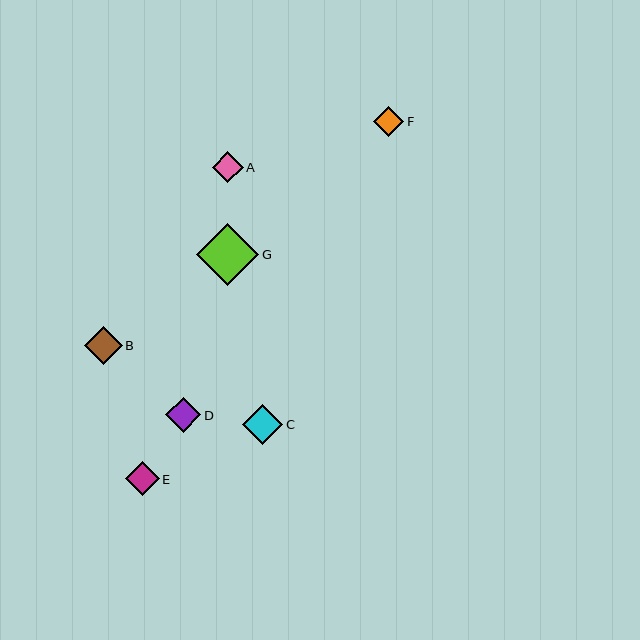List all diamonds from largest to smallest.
From largest to smallest: G, C, B, D, E, A, F.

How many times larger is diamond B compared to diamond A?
Diamond B is approximately 1.2 times the size of diamond A.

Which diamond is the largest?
Diamond G is the largest with a size of approximately 62 pixels.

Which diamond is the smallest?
Diamond F is the smallest with a size of approximately 30 pixels.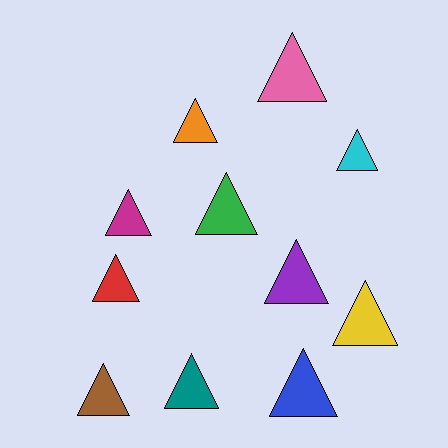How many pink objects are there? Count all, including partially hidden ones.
There is 1 pink object.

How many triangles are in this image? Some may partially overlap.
There are 11 triangles.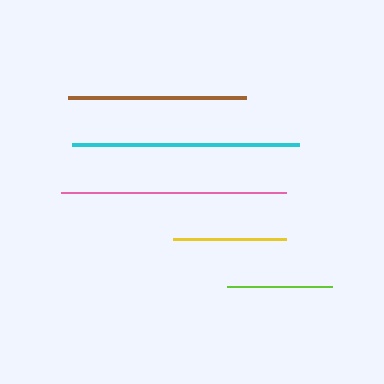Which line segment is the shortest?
The lime line is the shortest at approximately 105 pixels.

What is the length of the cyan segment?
The cyan segment is approximately 227 pixels long.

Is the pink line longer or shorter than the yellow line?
The pink line is longer than the yellow line.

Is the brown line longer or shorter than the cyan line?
The cyan line is longer than the brown line.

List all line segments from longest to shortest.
From longest to shortest: cyan, pink, brown, yellow, lime.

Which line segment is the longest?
The cyan line is the longest at approximately 227 pixels.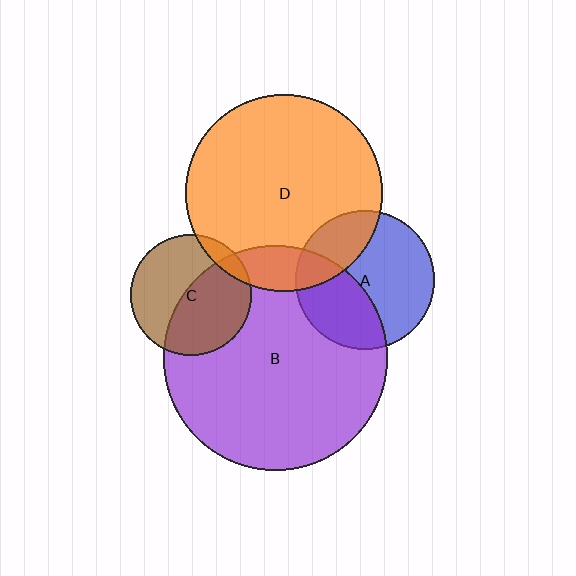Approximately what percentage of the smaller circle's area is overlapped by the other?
Approximately 15%.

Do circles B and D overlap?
Yes.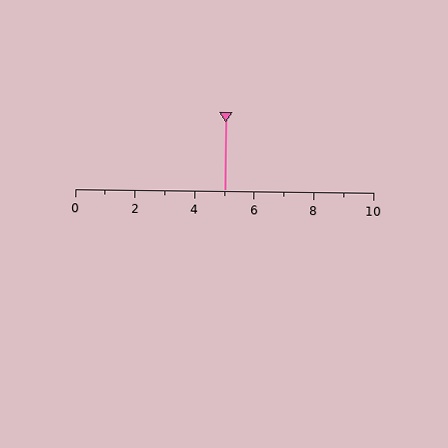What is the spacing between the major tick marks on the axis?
The major ticks are spaced 2 apart.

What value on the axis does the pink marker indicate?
The marker indicates approximately 5.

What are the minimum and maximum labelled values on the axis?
The axis runs from 0 to 10.